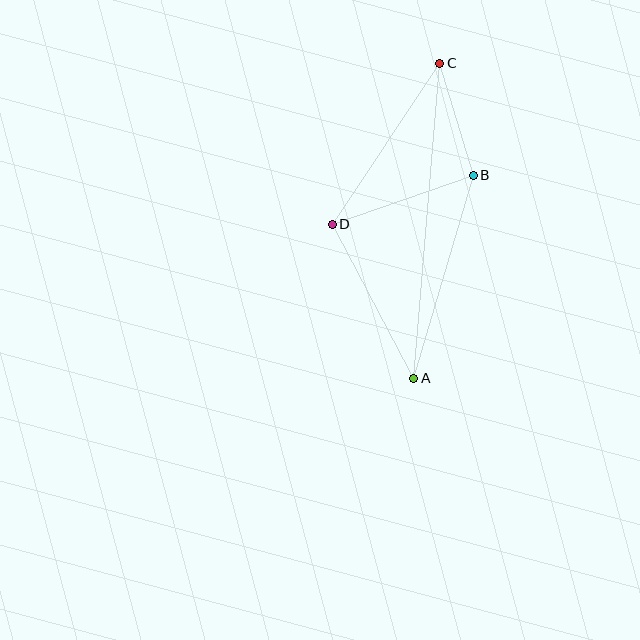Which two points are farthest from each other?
Points A and C are farthest from each other.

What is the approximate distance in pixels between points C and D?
The distance between C and D is approximately 194 pixels.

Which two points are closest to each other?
Points B and C are closest to each other.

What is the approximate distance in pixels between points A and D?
The distance between A and D is approximately 174 pixels.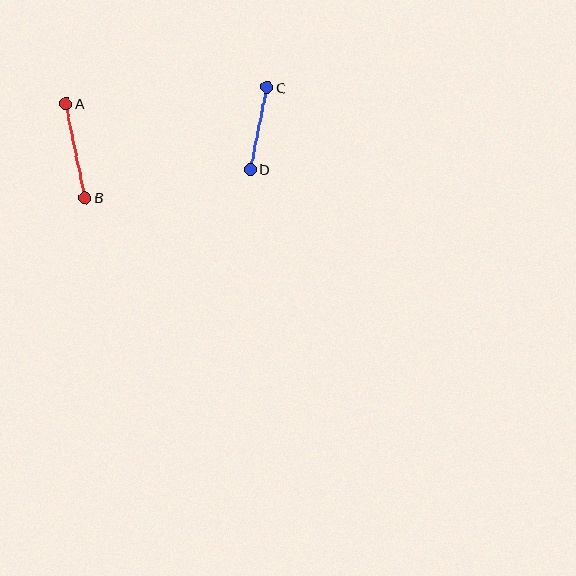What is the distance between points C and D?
The distance is approximately 84 pixels.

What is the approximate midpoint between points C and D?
The midpoint is at approximately (259, 128) pixels.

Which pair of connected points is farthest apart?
Points A and B are farthest apart.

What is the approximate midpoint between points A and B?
The midpoint is at approximately (75, 151) pixels.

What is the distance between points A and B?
The distance is approximately 96 pixels.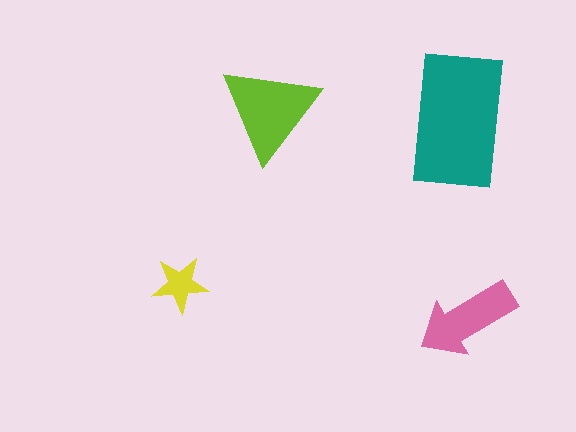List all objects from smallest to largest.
The yellow star, the pink arrow, the lime triangle, the teal rectangle.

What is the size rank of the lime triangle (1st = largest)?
2nd.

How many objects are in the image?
There are 4 objects in the image.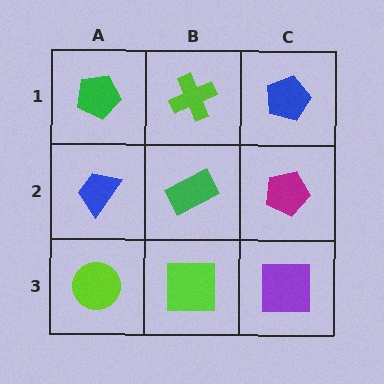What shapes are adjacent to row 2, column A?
A green pentagon (row 1, column A), a lime circle (row 3, column A), a green rectangle (row 2, column B).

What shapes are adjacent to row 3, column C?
A magenta pentagon (row 2, column C), a lime square (row 3, column B).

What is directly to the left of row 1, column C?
A lime cross.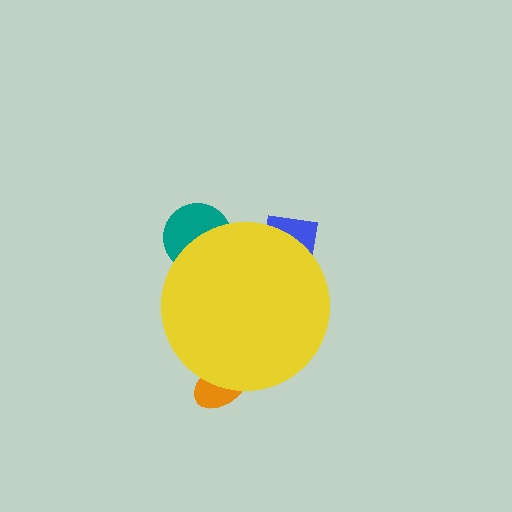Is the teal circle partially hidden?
Yes, the teal circle is partially hidden behind the yellow circle.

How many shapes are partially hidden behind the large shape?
3 shapes are partially hidden.